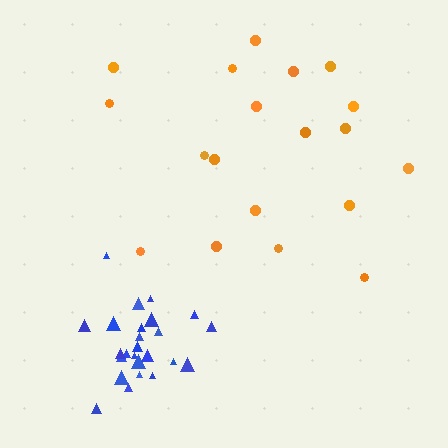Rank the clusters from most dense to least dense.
blue, orange.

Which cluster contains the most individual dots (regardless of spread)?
Blue (25).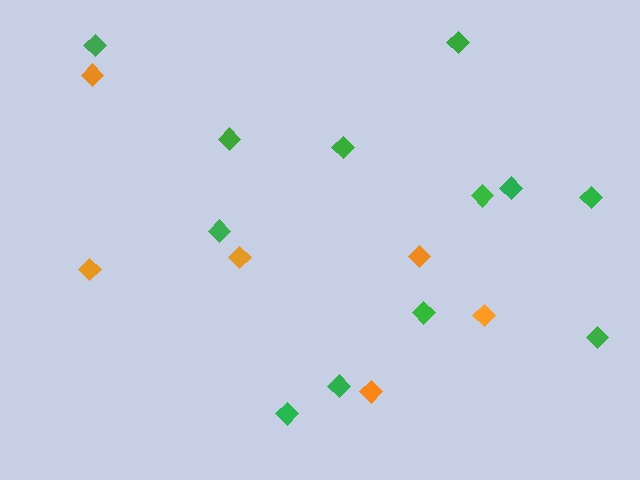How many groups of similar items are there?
There are 2 groups: one group of orange diamonds (6) and one group of green diamonds (12).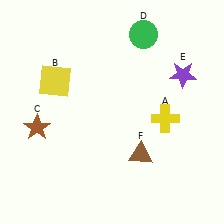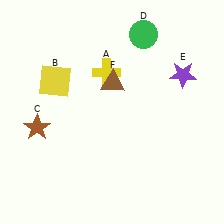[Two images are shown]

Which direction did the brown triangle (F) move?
The brown triangle (F) moved up.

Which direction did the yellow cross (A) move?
The yellow cross (A) moved left.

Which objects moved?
The objects that moved are: the yellow cross (A), the brown triangle (F).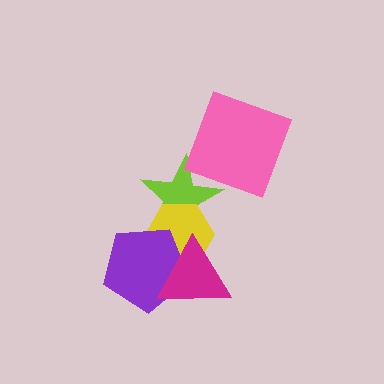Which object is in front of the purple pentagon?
The magenta triangle is in front of the purple pentagon.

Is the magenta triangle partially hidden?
No, no other shape covers it.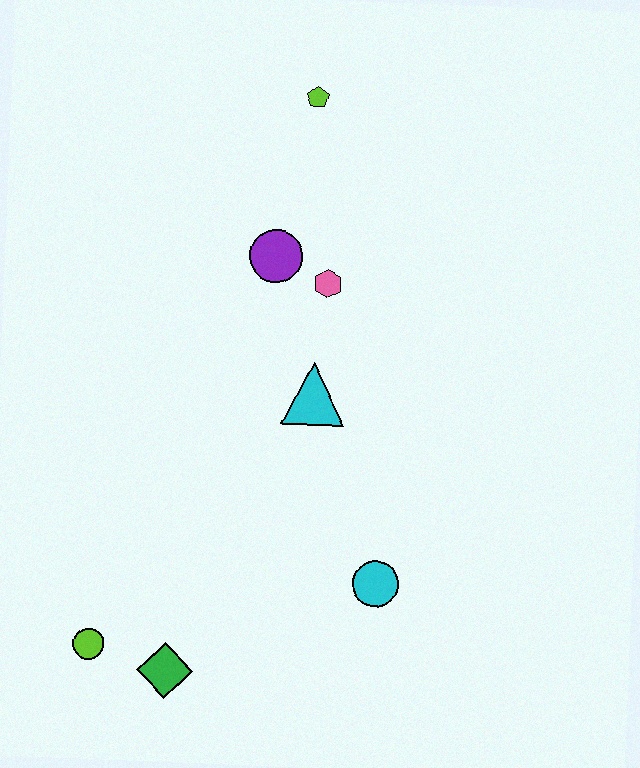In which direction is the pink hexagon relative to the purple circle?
The pink hexagon is to the right of the purple circle.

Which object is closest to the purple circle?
The pink hexagon is closest to the purple circle.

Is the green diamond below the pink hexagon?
Yes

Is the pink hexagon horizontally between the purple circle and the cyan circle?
Yes